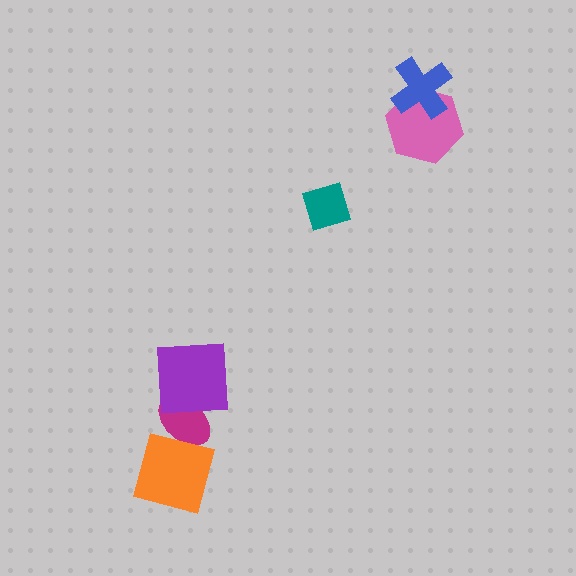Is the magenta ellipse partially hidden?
Yes, it is partially covered by another shape.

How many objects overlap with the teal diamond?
0 objects overlap with the teal diamond.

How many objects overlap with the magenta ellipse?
2 objects overlap with the magenta ellipse.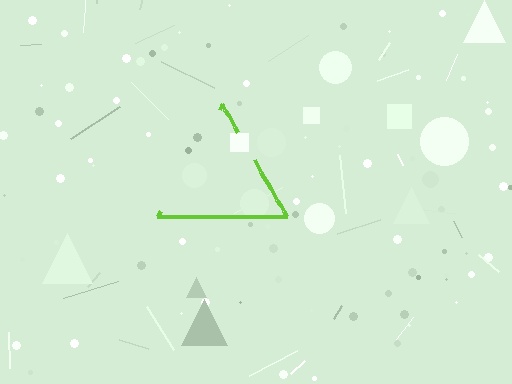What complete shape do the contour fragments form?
The contour fragments form a triangle.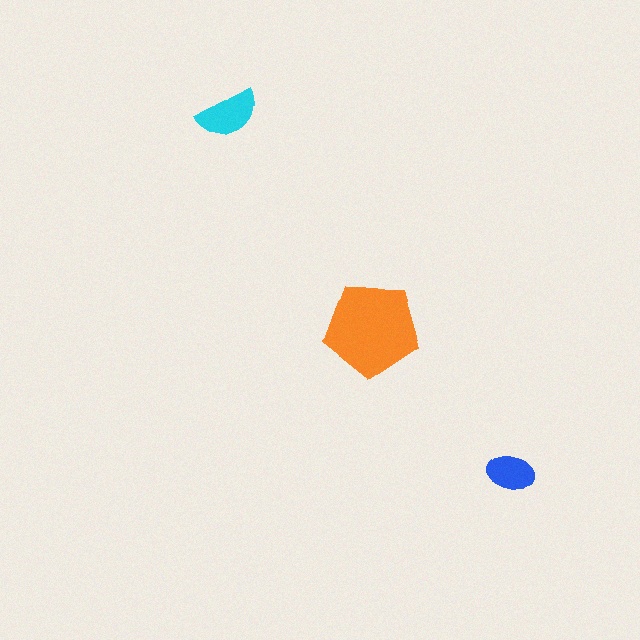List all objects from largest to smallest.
The orange pentagon, the cyan semicircle, the blue ellipse.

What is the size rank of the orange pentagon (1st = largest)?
1st.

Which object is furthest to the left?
The cyan semicircle is leftmost.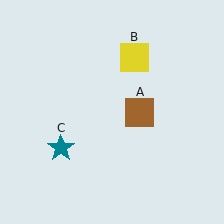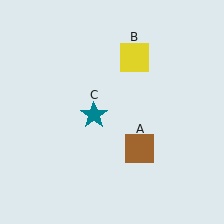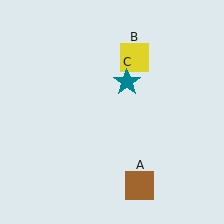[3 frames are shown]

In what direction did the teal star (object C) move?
The teal star (object C) moved up and to the right.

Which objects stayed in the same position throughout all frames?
Yellow square (object B) remained stationary.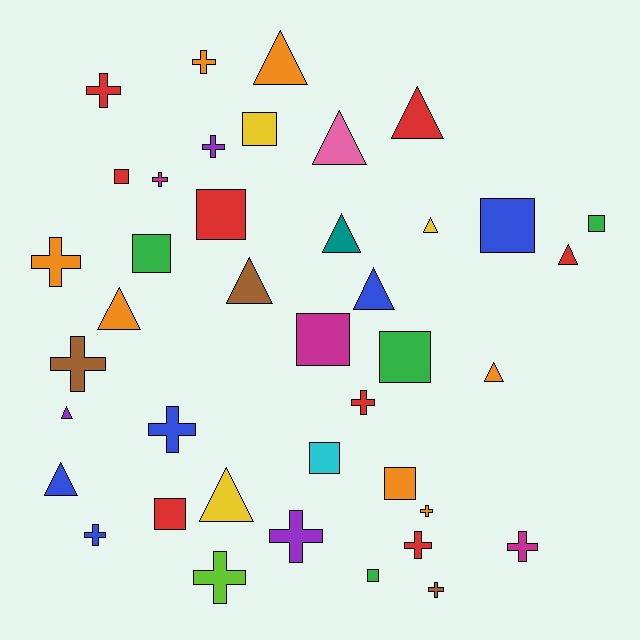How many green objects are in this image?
There are 4 green objects.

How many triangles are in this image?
There are 13 triangles.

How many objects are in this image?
There are 40 objects.